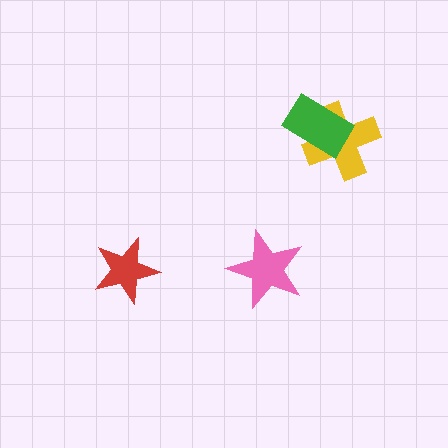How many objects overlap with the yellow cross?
1 object overlaps with the yellow cross.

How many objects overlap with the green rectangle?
1 object overlaps with the green rectangle.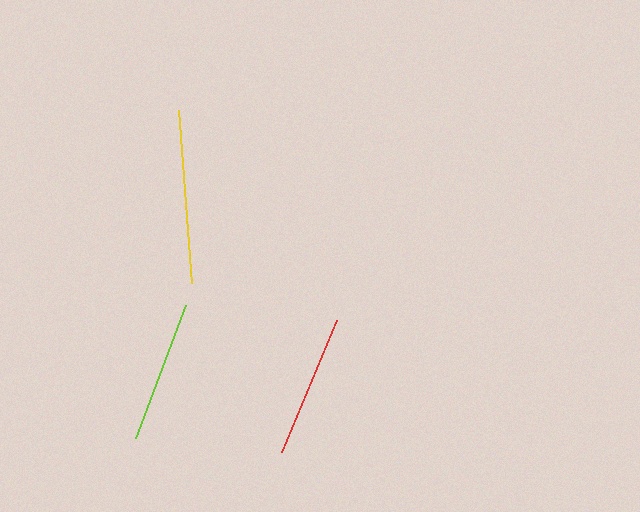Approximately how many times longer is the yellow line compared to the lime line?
The yellow line is approximately 1.2 times the length of the lime line.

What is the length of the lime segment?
The lime segment is approximately 142 pixels long.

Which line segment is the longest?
The yellow line is the longest at approximately 174 pixels.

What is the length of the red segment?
The red segment is approximately 143 pixels long.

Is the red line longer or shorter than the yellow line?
The yellow line is longer than the red line.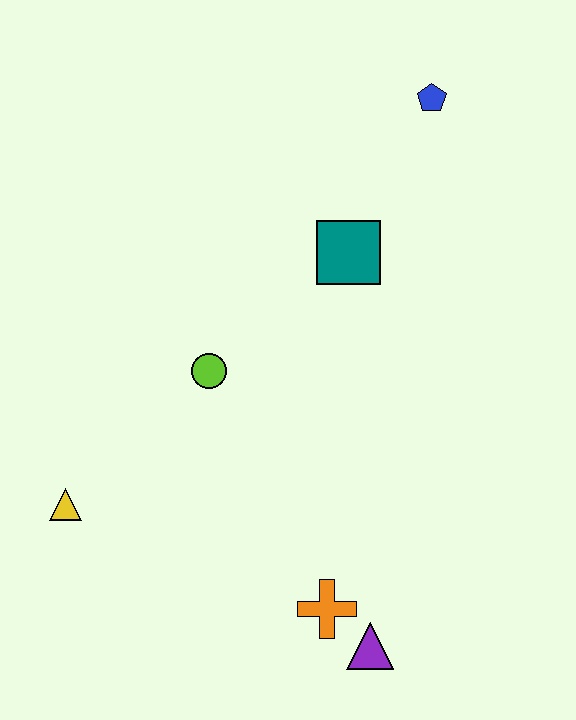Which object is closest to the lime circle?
The teal square is closest to the lime circle.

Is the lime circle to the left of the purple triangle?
Yes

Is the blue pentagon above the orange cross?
Yes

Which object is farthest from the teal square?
The purple triangle is farthest from the teal square.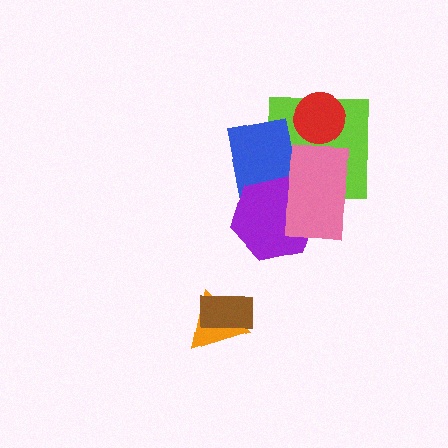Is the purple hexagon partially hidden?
Yes, it is partially covered by another shape.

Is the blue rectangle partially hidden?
Yes, it is partially covered by another shape.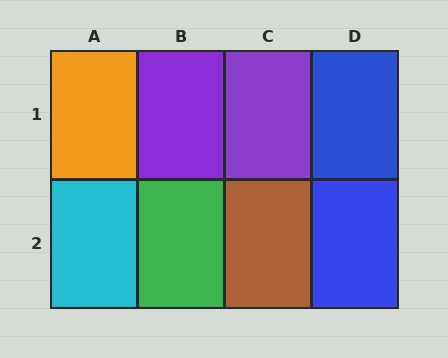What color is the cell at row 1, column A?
Orange.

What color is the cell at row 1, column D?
Blue.